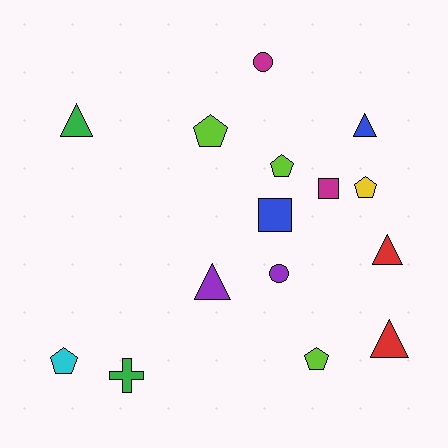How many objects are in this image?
There are 15 objects.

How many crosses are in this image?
There is 1 cross.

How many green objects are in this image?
There are 2 green objects.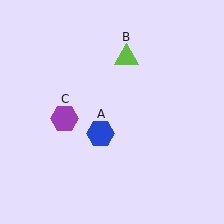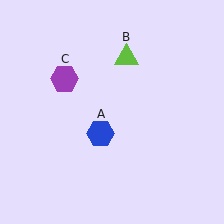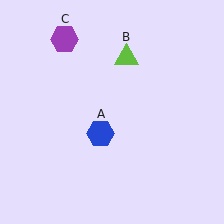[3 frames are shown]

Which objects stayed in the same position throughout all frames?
Blue hexagon (object A) and lime triangle (object B) remained stationary.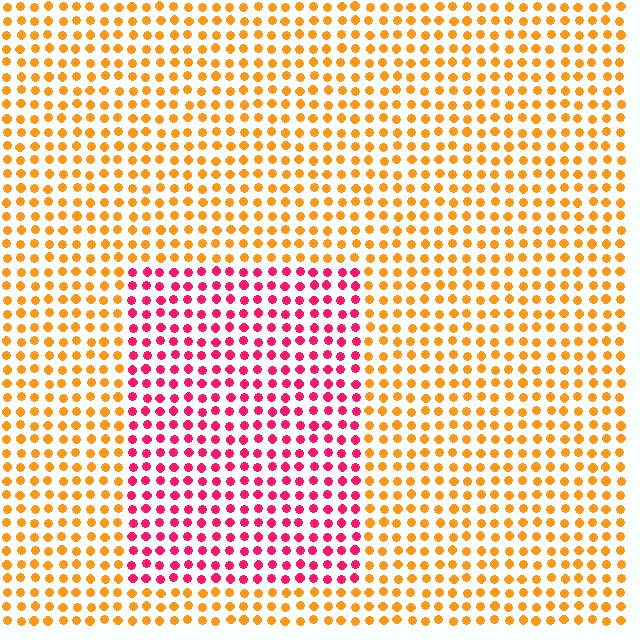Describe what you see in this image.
The image is filled with small orange elements in a uniform arrangement. A rectangle-shaped region is visible where the elements are tinted to a slightly different hue, forming a subtle color boundary.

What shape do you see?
I see a rectangle.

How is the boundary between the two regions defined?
The boundary is defined purely by a slight shift in hue (about 57 degrees). Spacing, size, and orientation are identical on both sides.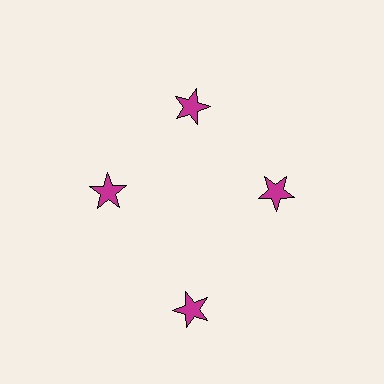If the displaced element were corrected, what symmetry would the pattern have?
It would have 4-fold rotational symmetry — the pattern would map onto itself every 90 degrees.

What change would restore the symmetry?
The symmetry would be restored by moving it inward, back onto the ring so that all 4 stars sit at equal angles and equal distance from the center.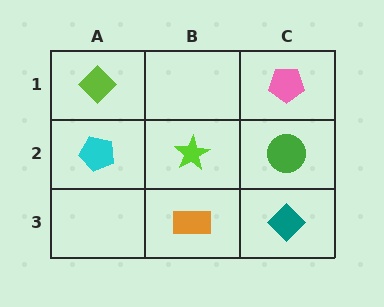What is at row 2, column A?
A cyan pentagon.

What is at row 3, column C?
A teal diamond.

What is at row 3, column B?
An orange rectangle.